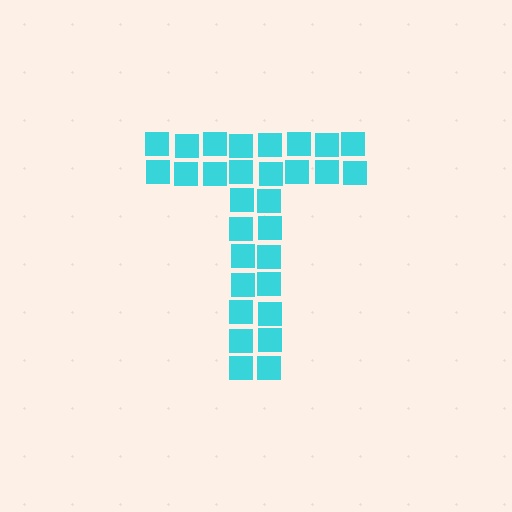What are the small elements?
The small elements are squares.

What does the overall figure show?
The overall figure shows the letter T.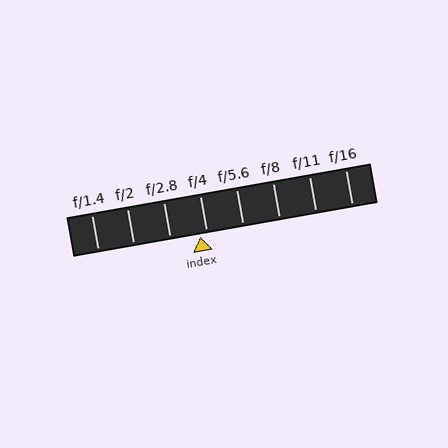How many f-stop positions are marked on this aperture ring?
There are 8 f-stop positions marked.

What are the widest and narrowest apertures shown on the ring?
The widest aperture shown is f/1.4 and the narrowest is f/16.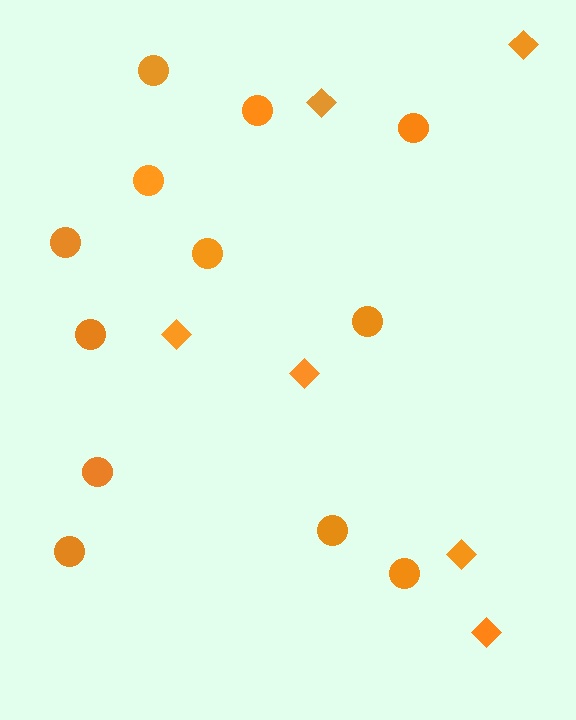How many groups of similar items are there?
There are 2 groups: one group of circles (12) and one group of diamonds (6).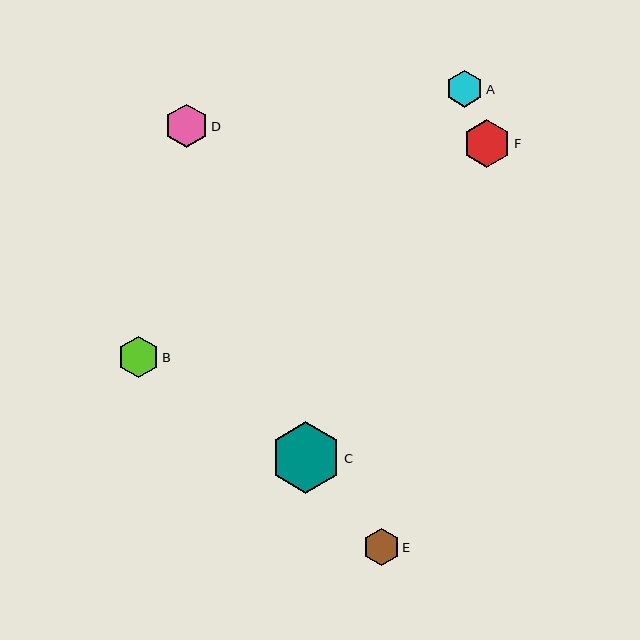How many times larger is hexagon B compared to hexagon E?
Hexagon B is approximately 1.1 times the size of hexagon E.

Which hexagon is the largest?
Hexagon C is the largest with a size of approximately 71 pixels.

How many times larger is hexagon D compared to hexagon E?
Hexagon D is approximately 1.2 times the size of hexagon E.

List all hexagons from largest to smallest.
From largest to smallest: C, F, D, B, A, E.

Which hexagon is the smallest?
Hexagon E is the smallest with a size of approximately 37 pixels.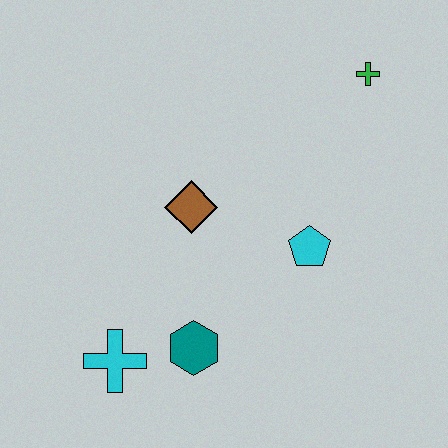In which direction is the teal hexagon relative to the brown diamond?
The teal hexagon is below the brown diamond.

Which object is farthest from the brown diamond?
The green cross is farthest from the brown diamond.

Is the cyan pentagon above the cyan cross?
Yes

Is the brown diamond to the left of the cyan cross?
No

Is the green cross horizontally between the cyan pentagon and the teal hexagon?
No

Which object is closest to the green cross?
The cyan pentagon is closest to the green cross.